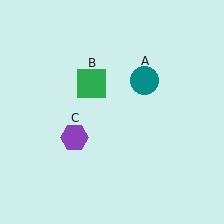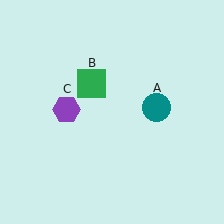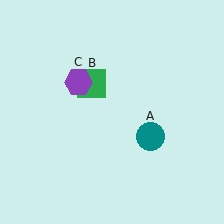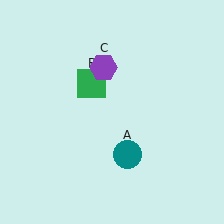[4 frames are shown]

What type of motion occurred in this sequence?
The teal circle (object A), purple hexagon (object C) rotated clockwise around the center of the scene.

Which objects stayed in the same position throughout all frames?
Green square (object B) remained stationary.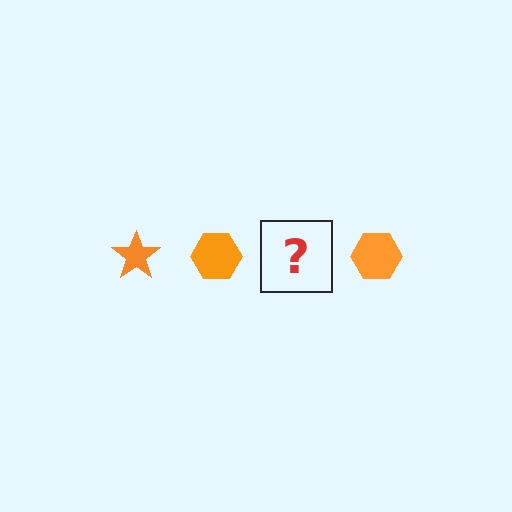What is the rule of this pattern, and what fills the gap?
The rule is that the pattern cycles through star, hexagon shapes in orange. The gap should be filled with an orange star.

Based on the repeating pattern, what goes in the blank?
The blank should be an orange star.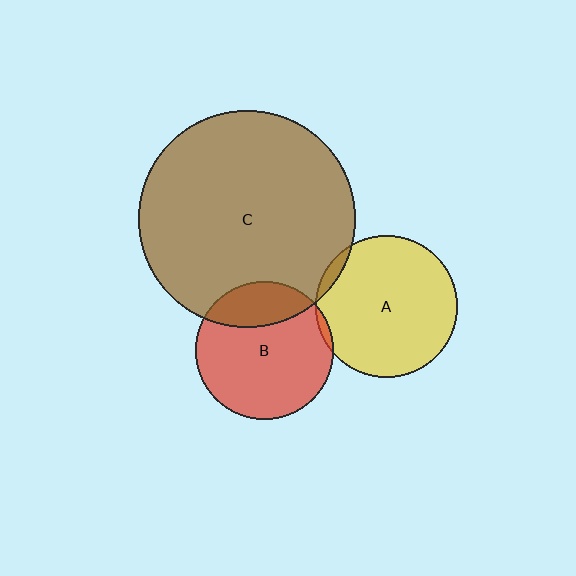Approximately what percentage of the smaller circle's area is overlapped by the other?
Approximately 5%.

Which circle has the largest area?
Circle C (brown).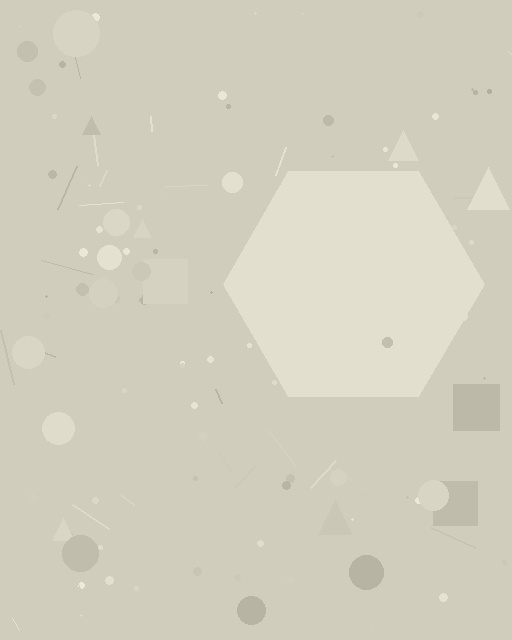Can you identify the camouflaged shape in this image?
The camouflaged shape is a hexagon.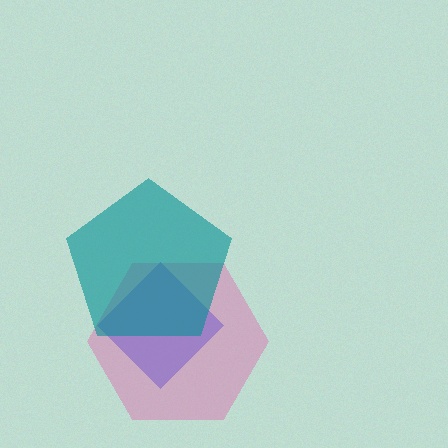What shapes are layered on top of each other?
The layered shapes are: a blue diamond, a pink hexagon, a teal pentagon.